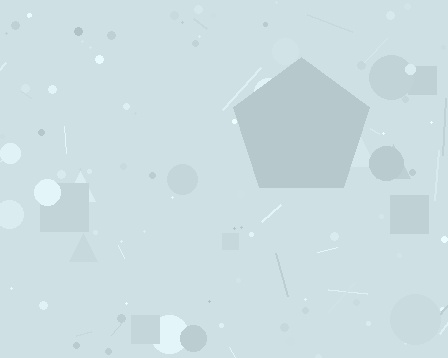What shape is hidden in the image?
A pentagon is hidden in the image.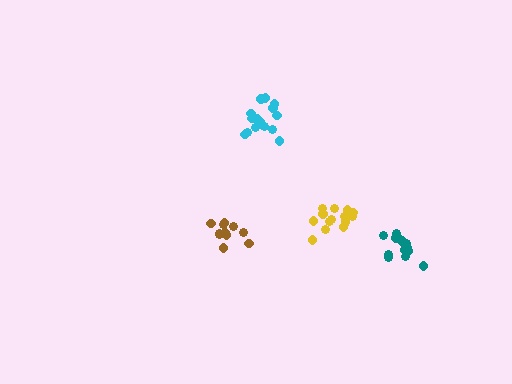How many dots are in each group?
Group 1: 17 dots, Group 2: 14 dots, Group 3: 15 dots, Group 4: 11 dots (57 total).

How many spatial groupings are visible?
There are 4 spatial groupings.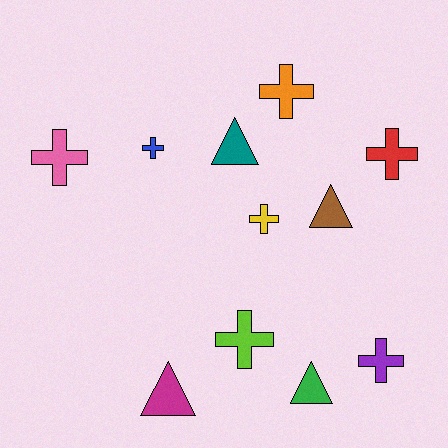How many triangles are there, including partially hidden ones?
There are 4 triangles.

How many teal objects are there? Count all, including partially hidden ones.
There is 1 teal object.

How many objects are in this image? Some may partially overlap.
There are 11 objects.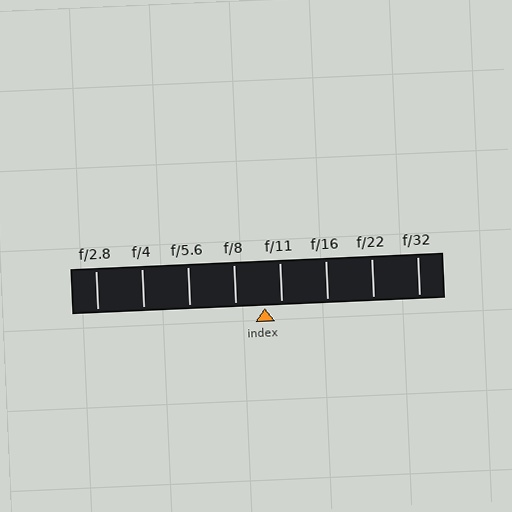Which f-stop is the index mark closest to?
The index mark is closest to f/11.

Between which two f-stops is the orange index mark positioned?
The index mark is between f/8 and f/11.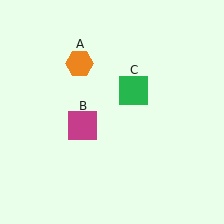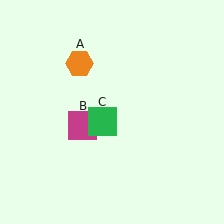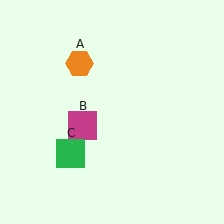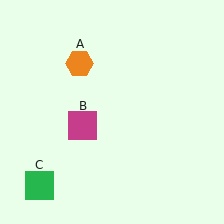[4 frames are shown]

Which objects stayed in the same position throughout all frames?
Orange hexagon (object A) and magenta square (object B) remained stationary.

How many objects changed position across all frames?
1 object changed position: green square (object C).